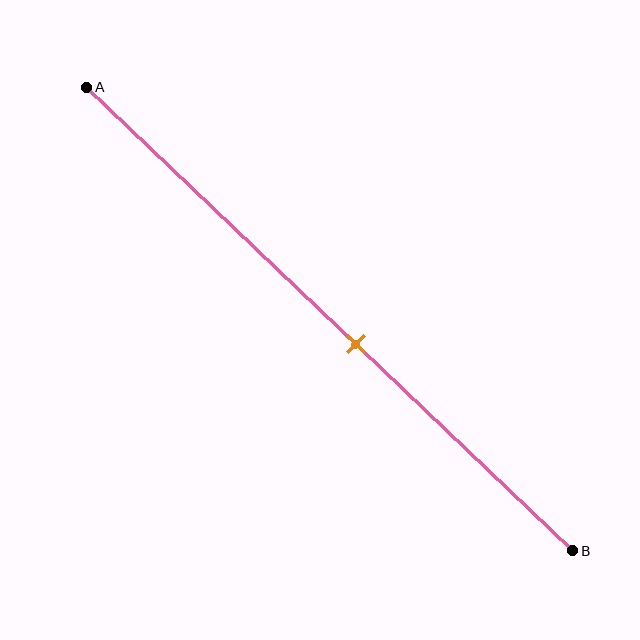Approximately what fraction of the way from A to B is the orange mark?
The orange mark is approximately 55% of the way from A to B.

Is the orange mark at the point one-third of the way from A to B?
No, the mark is at about 55% from A, not at the 33% one-third point.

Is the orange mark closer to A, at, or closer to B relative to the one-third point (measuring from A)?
The orange mark is closer to point B than the one-third point of segment AB.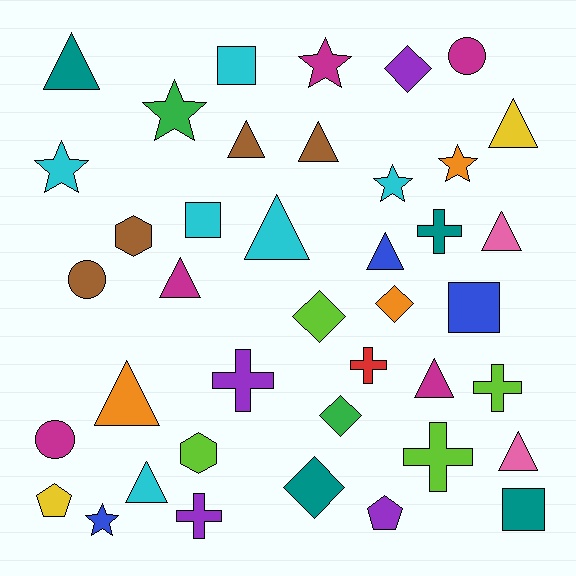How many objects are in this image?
There are 40 objects.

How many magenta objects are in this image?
There are 5 magenta objects.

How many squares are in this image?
There are 4 squares.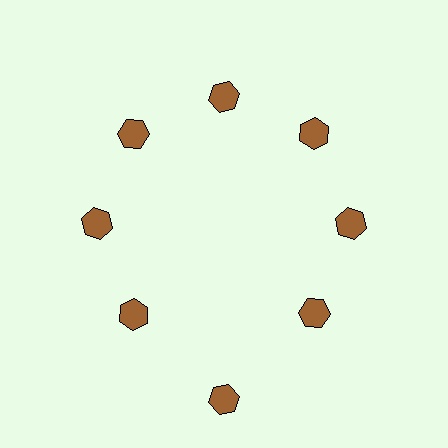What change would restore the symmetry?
The symmetry would be restored by moving it inward, back onto the ring so that all 8 hexagons sit at equal angles and equal distance from the center.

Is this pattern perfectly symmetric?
No. The 8 brown hexagons are arranged in a ring, but one element near the 6 o'clock position is pushed outward from the center, breaking the 8-fold rotational symmetry.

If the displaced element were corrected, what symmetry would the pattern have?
It would have 8-fold rotational symmetry — the pattern would map onto itself every 45 degrees.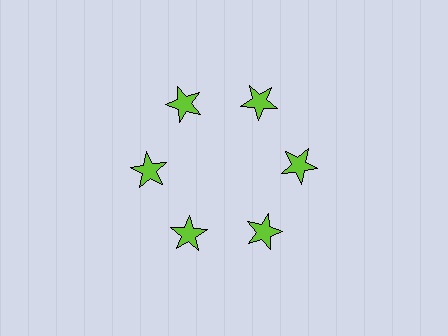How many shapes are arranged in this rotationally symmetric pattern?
There are 6 shapes, arranged in 6 groups of 1.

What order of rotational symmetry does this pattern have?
This pattern has 6-fold rotational symmetry.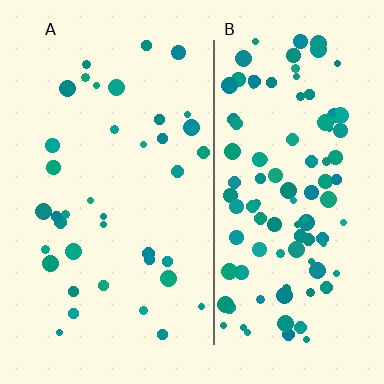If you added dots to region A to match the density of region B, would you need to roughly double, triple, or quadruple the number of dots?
Approximately triple.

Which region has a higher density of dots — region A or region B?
B (the right).